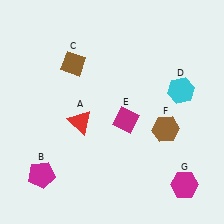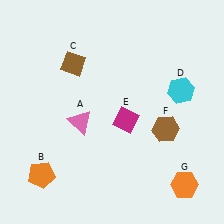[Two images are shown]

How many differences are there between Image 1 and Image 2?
There are 3 differences between the two images.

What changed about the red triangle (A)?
In Image 1, A is red. In Image 2, it changed to pink.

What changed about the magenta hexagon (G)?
In Image 1, G is magenta. In Image 2, it changed to orange.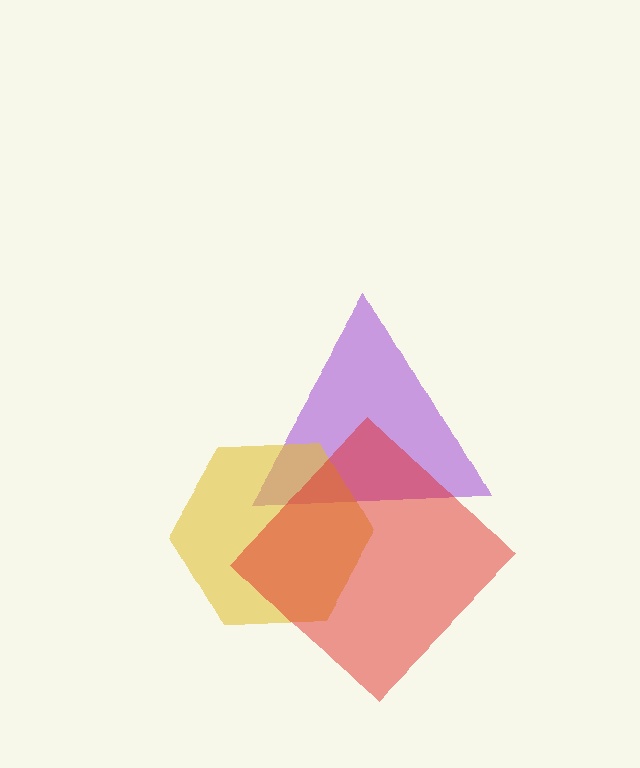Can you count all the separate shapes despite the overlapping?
Yes, there are 3 separate shapes.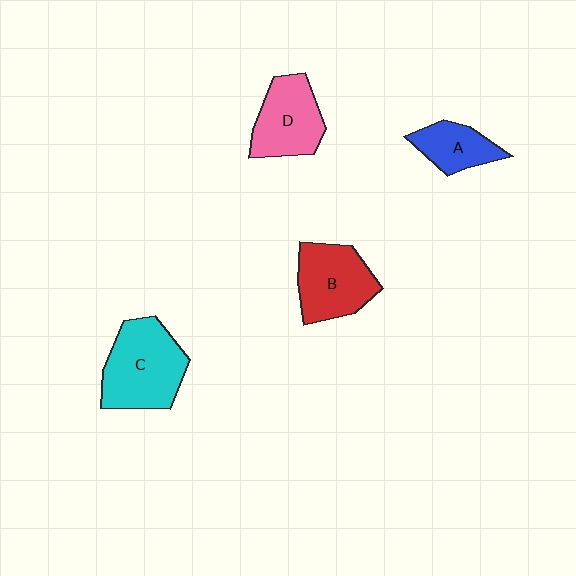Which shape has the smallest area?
Shape A (blue).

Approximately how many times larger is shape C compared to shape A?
Approximately 2.0 times.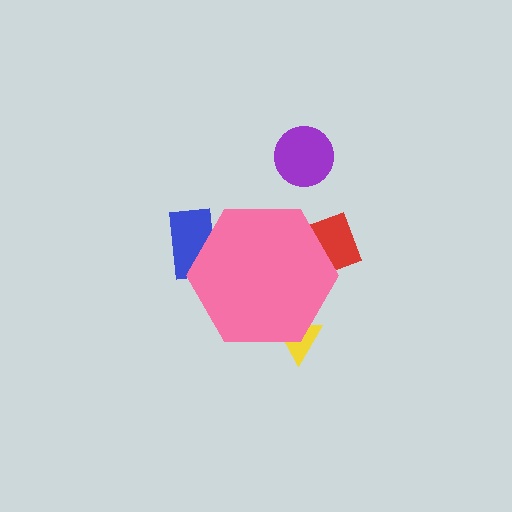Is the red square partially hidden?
Yes, the red square is partially hidden behind the pink hexagon.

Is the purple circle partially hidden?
No, the purple circle is fully visible.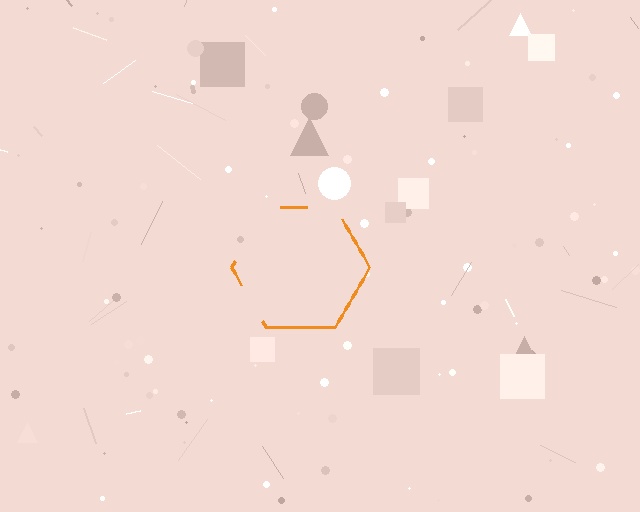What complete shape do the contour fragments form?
The contour fragments form a hexagon.